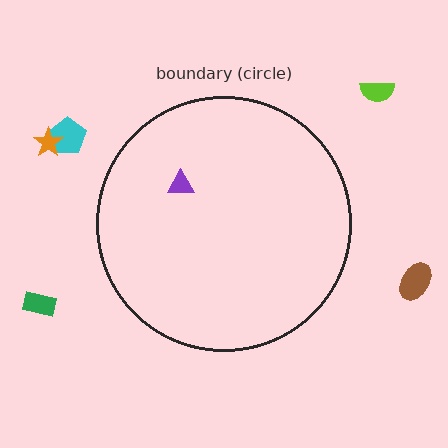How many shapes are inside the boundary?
1 inside, 5 outside.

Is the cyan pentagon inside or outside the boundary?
Outside.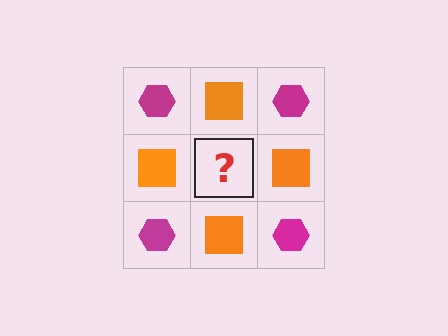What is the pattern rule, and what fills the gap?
The rule is that it alternates magenta hexagon and orange square in a checkerboard pattern. The gap should be filled with a magenta hexagon.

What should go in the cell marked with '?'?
The missing cell should contain a magenta hexagon.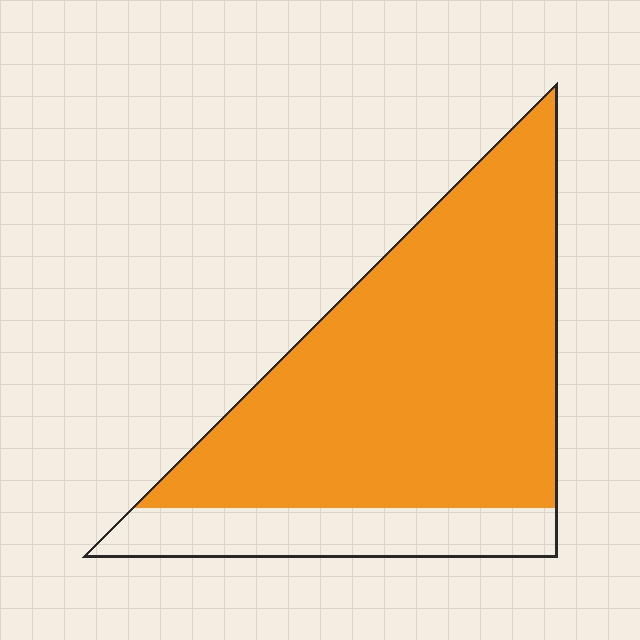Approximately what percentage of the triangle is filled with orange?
Approximately 80%.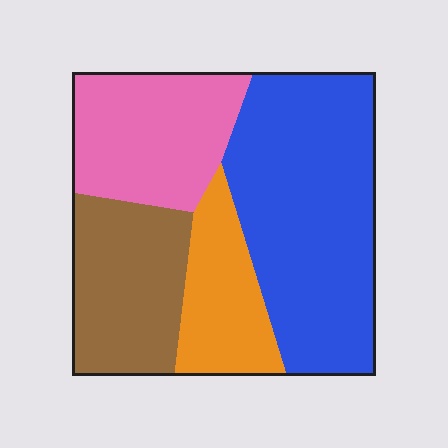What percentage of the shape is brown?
Brown takes up about one fifth (1/5) of the shape.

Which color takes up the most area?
Blue, at roughly 40%.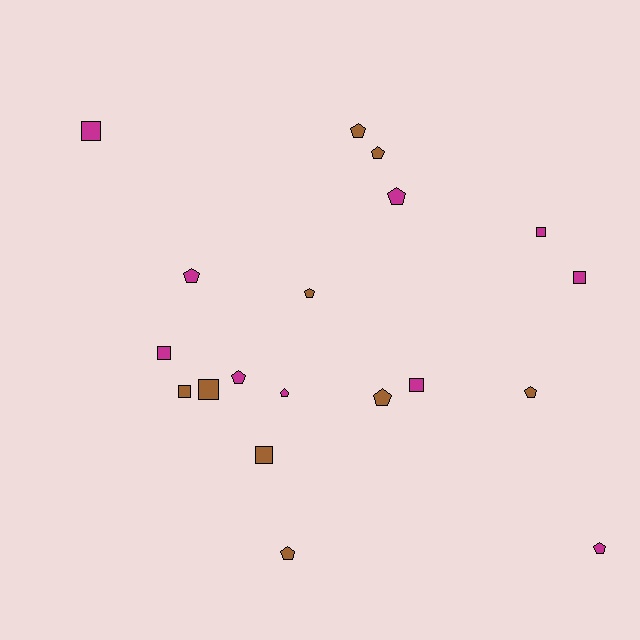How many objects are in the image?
There are 19 objects.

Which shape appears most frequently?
Pentagon, with 11 objects.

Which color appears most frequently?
Magenta, with 10 objects.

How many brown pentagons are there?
There are 6 brown pentagons.